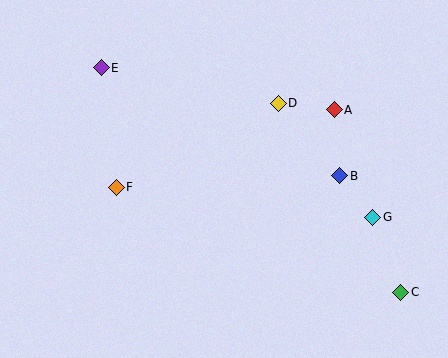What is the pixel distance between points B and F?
The distance between B and F is 224 pixels.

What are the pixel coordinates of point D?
Point D is at (278, 103).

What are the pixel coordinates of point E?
Point E is at (101, 68).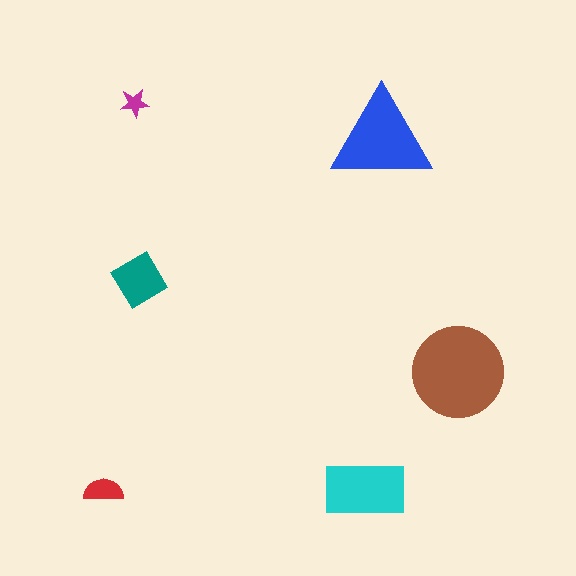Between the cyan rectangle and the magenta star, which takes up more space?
The cyan rectangle.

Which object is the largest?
The brown circle.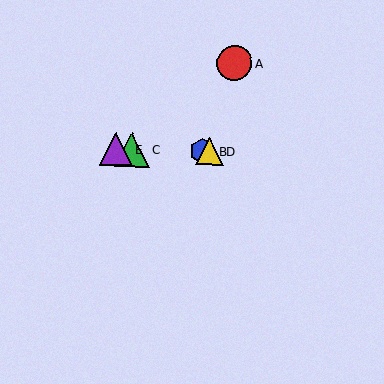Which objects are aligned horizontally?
Objects B, C, D, E are aligned horizontally.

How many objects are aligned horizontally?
4 objects (B, C, D, E) are aligned horizontally.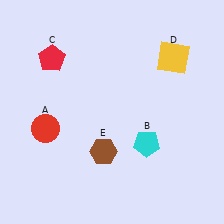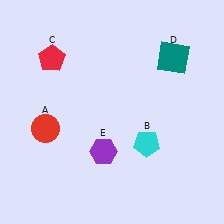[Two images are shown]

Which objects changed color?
D changed from yellow to teal. E changed from brown to purple.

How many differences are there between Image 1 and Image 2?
There are 2 differences between the two images.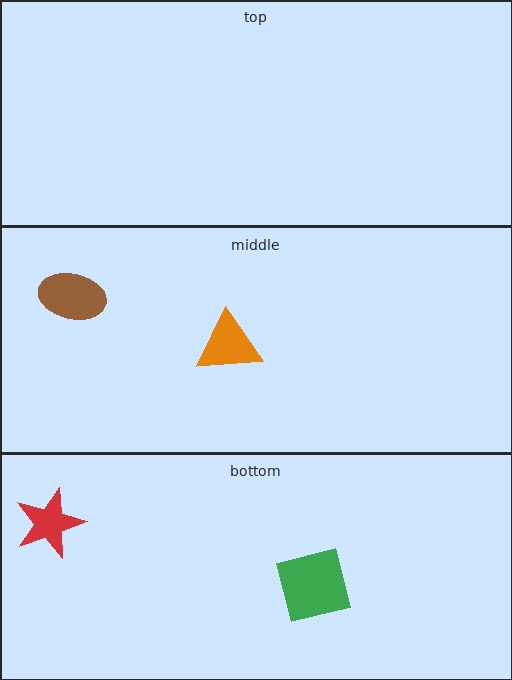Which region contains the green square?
The bottom region.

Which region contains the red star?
The bottom region.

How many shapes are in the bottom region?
2.